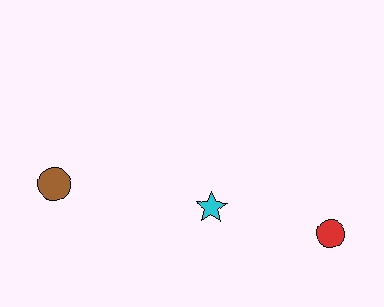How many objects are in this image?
There are 3 objects.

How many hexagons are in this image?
There are no hexagons.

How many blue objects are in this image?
There are no blue objects.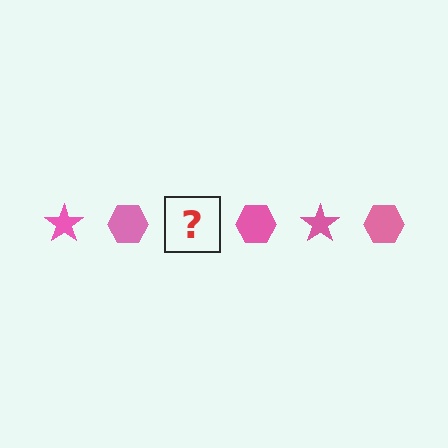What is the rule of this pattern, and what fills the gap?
The rule is that the pattern cycles through star, hexagon shapes in pink. The gap should be filled with a pink star.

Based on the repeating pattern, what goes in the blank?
The blank should be a pink star.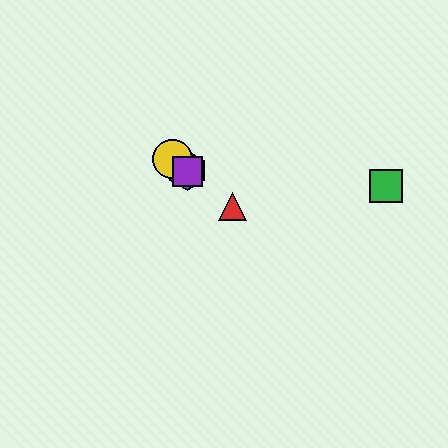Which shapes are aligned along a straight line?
The red triangle, the blue hexagon, the yellow circle, the purple square are aligned along a straight line.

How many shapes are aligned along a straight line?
4 shapes (the red triangle, the blue hexagon, the yellow circle, the purple square) are aligned along a straight line.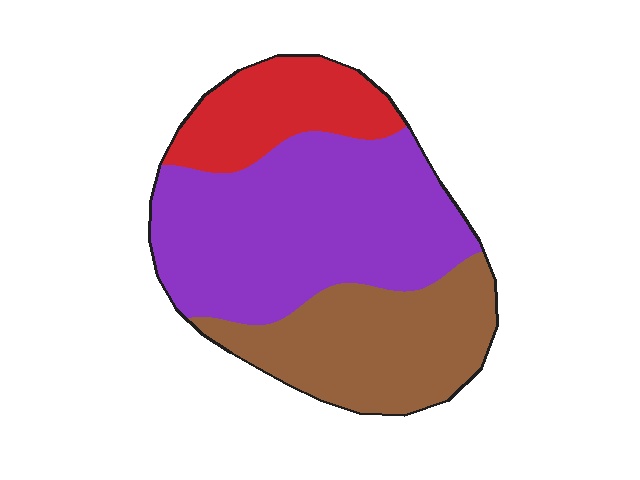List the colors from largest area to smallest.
From largest to smallest: purple, brown, red.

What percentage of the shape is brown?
Brown covers 31% of the shape.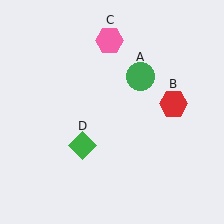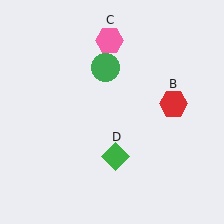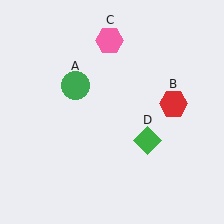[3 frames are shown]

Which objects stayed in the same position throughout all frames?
Red hexagon (object B) and pink hexagon (object C) remained stationary.